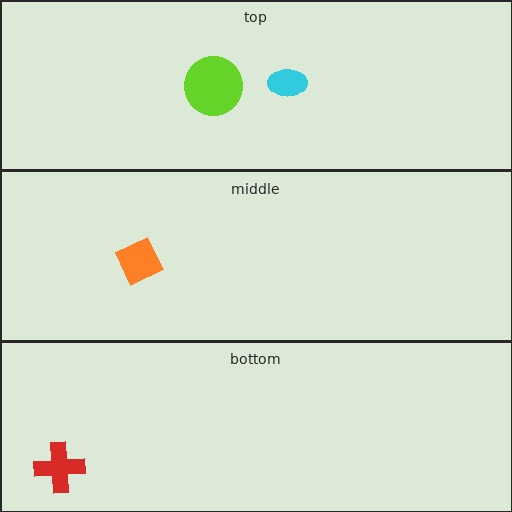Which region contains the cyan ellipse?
The top region.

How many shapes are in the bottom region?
1.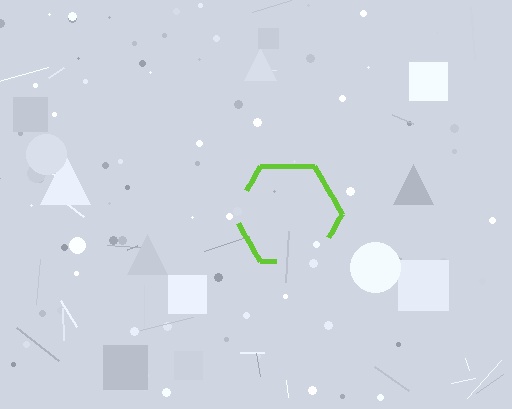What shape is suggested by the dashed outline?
The dashed outline suggests a hexagon.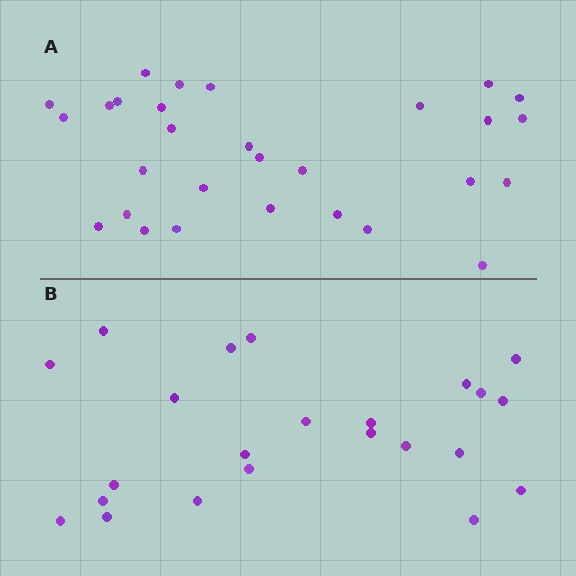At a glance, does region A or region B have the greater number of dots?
Region A (the top region) has more dots.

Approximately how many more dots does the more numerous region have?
Region A has about 6 more dots than region B.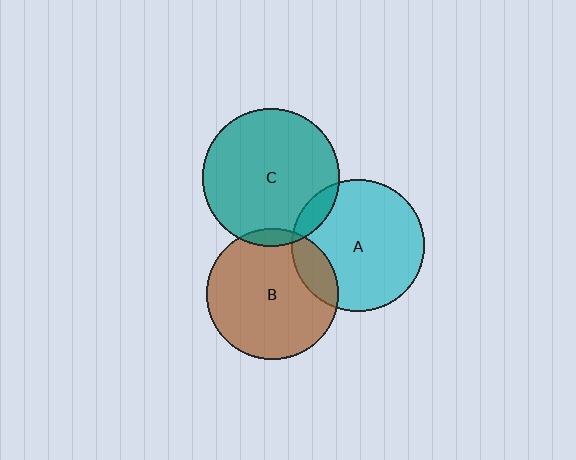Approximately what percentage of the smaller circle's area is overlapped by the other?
Approximately 15%.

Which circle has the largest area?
Circle C (teal).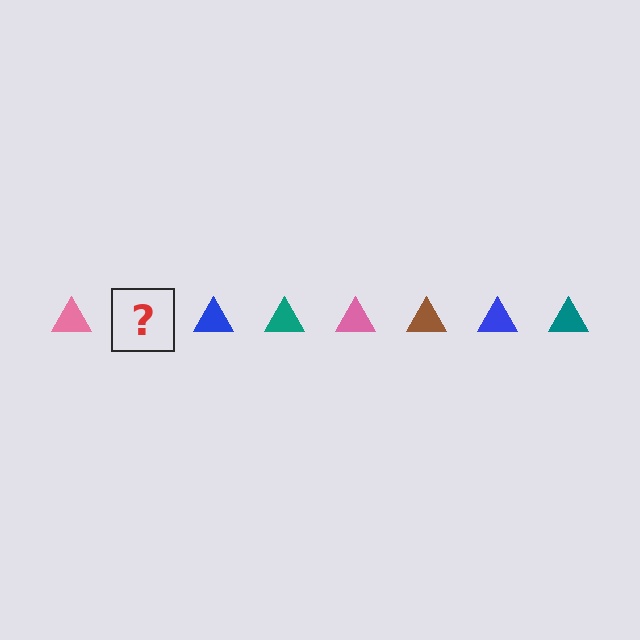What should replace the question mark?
The question mark should be replaced with a brown triangle.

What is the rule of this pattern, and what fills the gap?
The rule is that the pattern cycles through pink, brown, blue, teal triangles. The gap should be filled with a brown triangle.